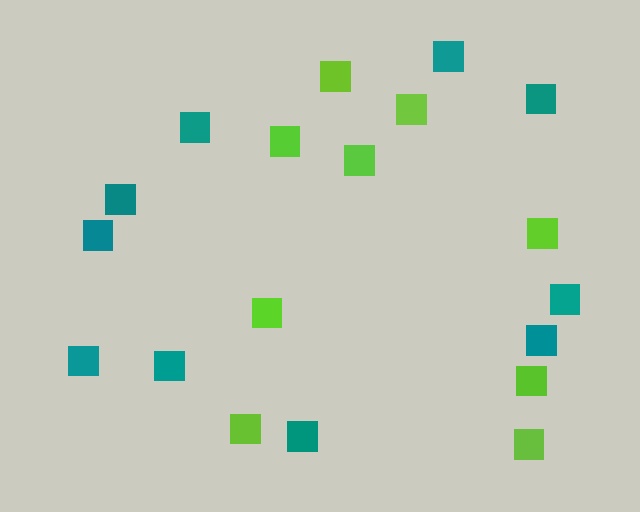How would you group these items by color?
There are 2 groups: one group of lime squares (9) and one group of teal squares (10).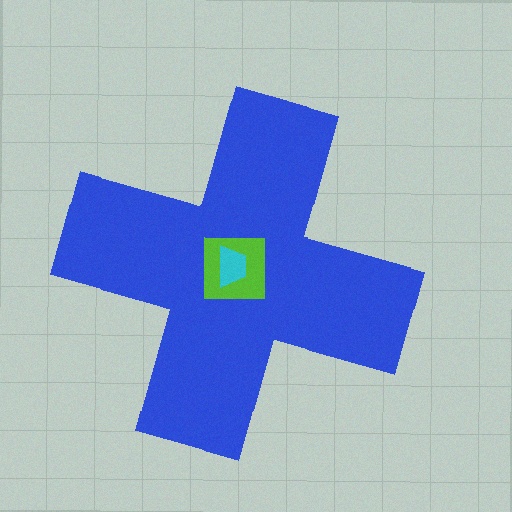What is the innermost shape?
The cyan trapezoid.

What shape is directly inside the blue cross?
The lime square.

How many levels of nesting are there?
3.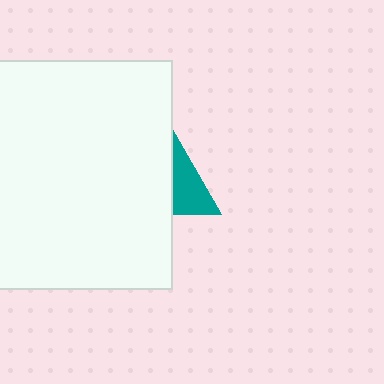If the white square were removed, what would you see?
You would see the complete teal triangle.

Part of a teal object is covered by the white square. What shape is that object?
It is a triangle.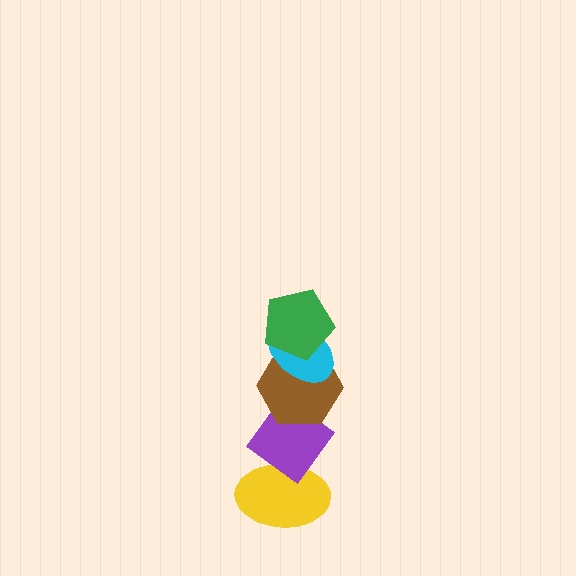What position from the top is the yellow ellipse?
The yellow ellipse is 5th from the top.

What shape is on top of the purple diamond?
The brown hexagon is on top of the purple diamond.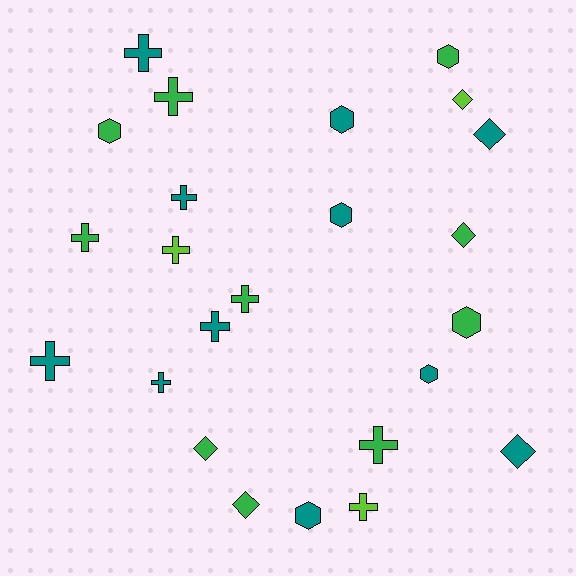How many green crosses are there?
There are 4 green crosses.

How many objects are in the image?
There are 24 objects.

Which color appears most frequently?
Teal, with 11 objects.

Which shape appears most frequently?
Cross, with 11 objects.